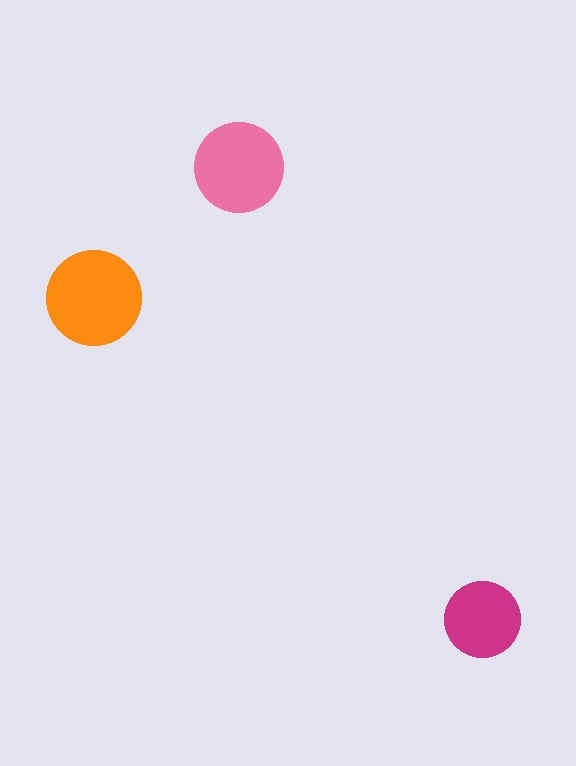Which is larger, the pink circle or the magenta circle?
The pink one.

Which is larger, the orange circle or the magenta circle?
The orange one.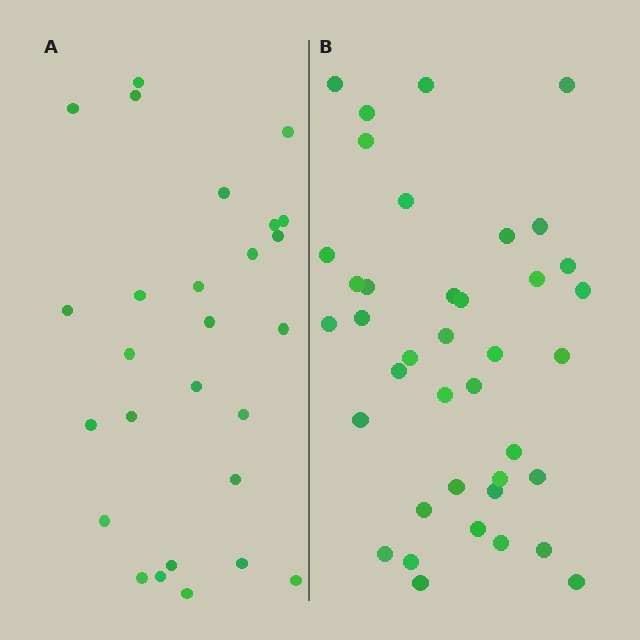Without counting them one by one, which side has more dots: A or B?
Region B (the right region) has more dots.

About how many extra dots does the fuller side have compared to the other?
Region B has roughly 12 or so more dots than region A.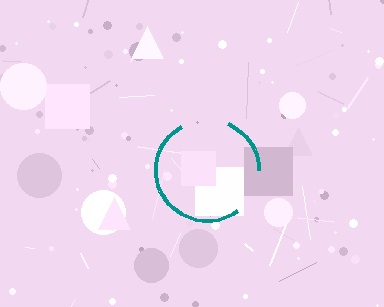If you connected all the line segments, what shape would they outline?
They would outline a circle.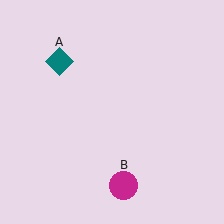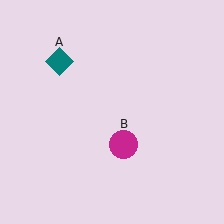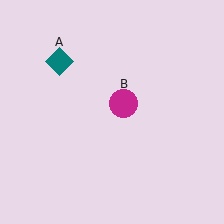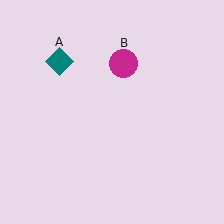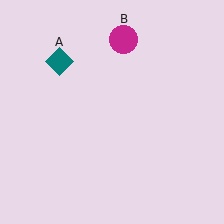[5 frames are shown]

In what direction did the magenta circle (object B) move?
The magenta circle (object B) moved up.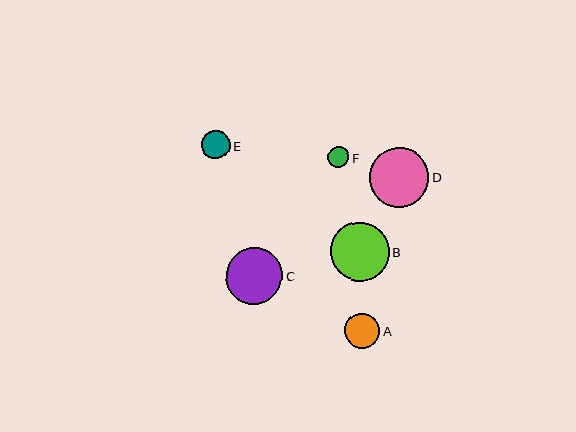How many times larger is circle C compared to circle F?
Circle C is approximately 2.7 times the size of circle F.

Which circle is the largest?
Circle D is the largest with a size of approximately 60 pixels.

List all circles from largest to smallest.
From largest to smallest: D, B, C, A, E, F.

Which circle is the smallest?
Circle F is the smallest with a size of approximately 21 pixels.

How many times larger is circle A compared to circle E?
Circle A is approximately 1.2 times the size of circle E.